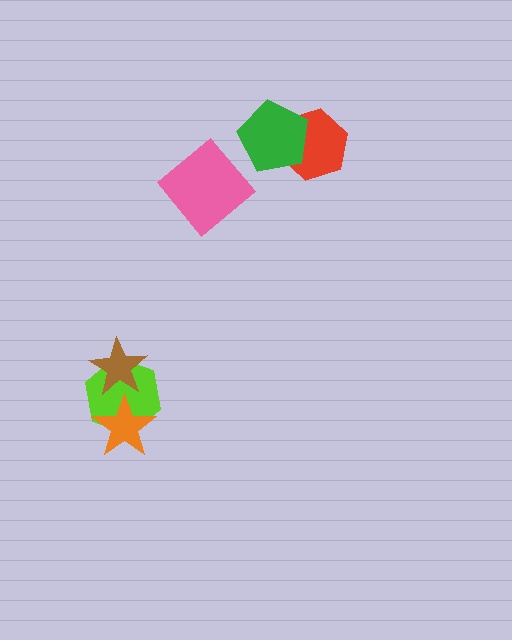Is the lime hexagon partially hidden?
Yes, it is partially covered by another shape.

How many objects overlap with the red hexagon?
1 object overlaps with the red hexagon.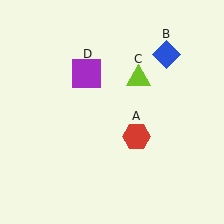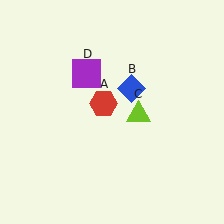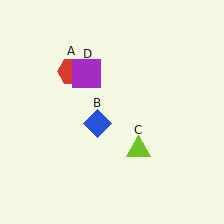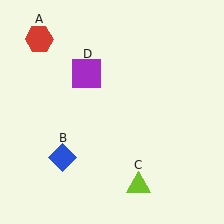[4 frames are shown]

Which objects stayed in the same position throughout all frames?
Purple square (object D) remained stationary.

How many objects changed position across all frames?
3 objects changed position: red hexagon (object A), blue diamond (object B), lime triangle (object C).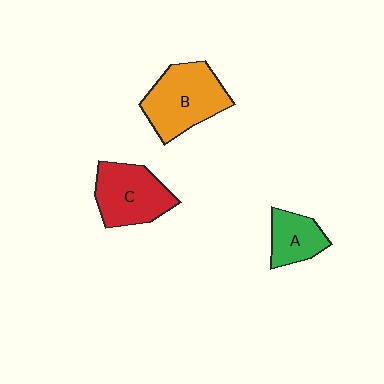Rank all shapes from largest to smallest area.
From largest to smallest: B (orange), C (red), A (green).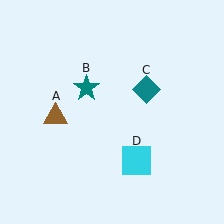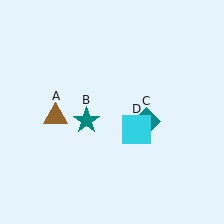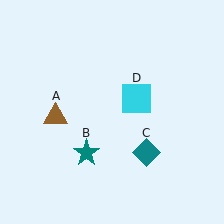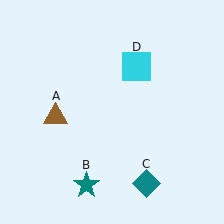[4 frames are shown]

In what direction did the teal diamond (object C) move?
The teal diamond (object C) moved down.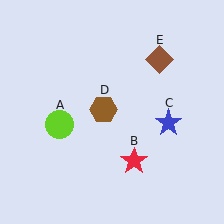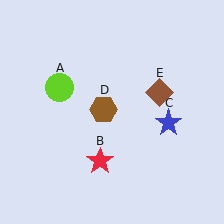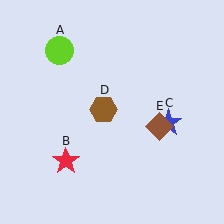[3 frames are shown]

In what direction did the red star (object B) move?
The red star (object B) moved left.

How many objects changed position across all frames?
3 objects changed position: lime circle (object A), red star (object B), brown diamond (object E).